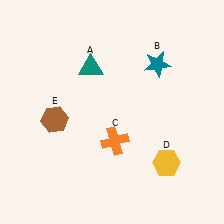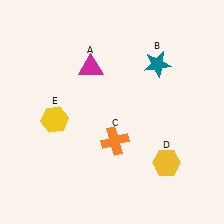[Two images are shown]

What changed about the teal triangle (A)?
In Image 1, A is teal. In Image 2, it changed to magenta.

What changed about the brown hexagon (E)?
In Image 1, E is brown. In Image 2, it changed to yellow.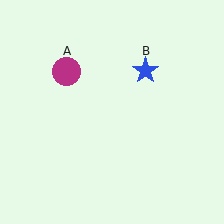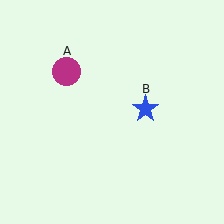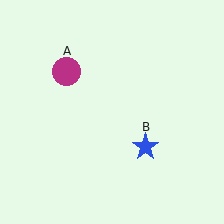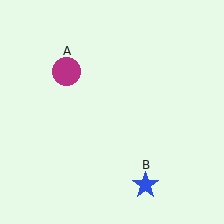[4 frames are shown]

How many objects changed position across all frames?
1 object changed position: blue star (object B).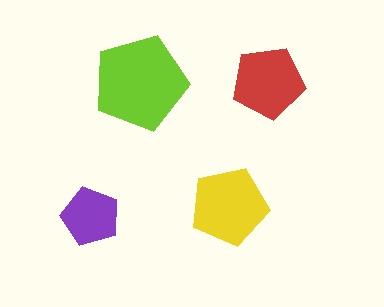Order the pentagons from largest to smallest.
the lime one, the yellow one, the red one, the purple one.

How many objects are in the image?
There are 4 objects in the image.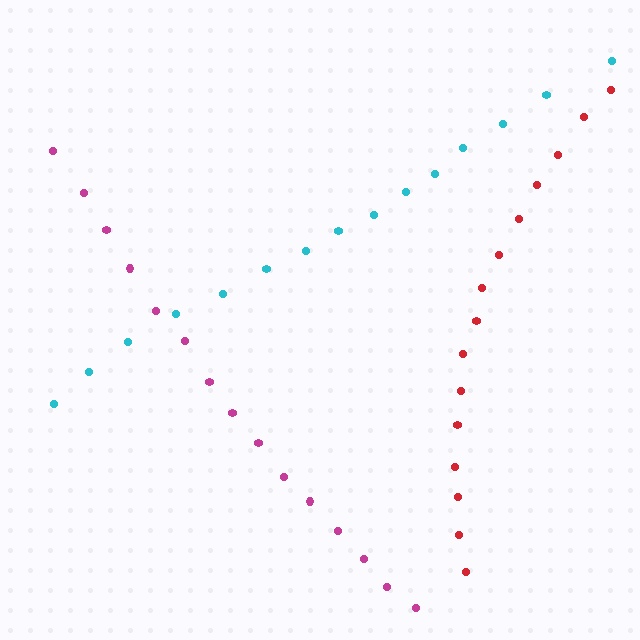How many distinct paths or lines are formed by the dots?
There are 3 distinct paths.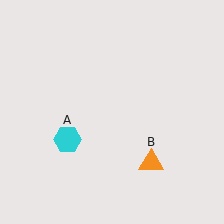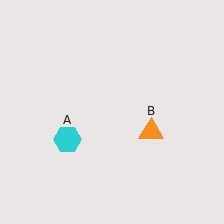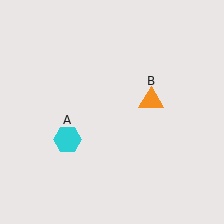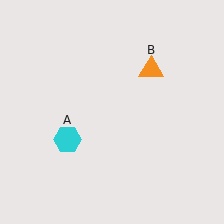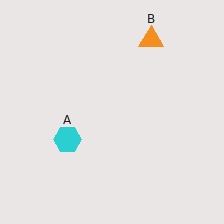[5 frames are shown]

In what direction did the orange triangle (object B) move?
The orange triangle (object B) moved up.